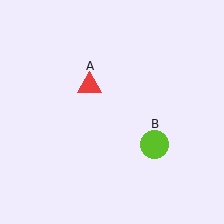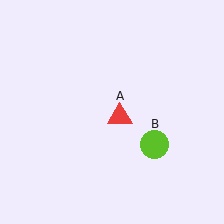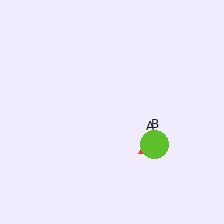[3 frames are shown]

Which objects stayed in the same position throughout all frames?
Lime circle (object B) remained stationary.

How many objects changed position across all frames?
1 object changed position: red triangle (object A).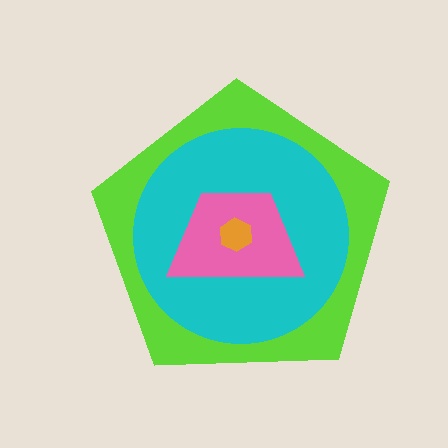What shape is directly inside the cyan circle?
The pink trapezoid.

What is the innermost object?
The orange hexagon.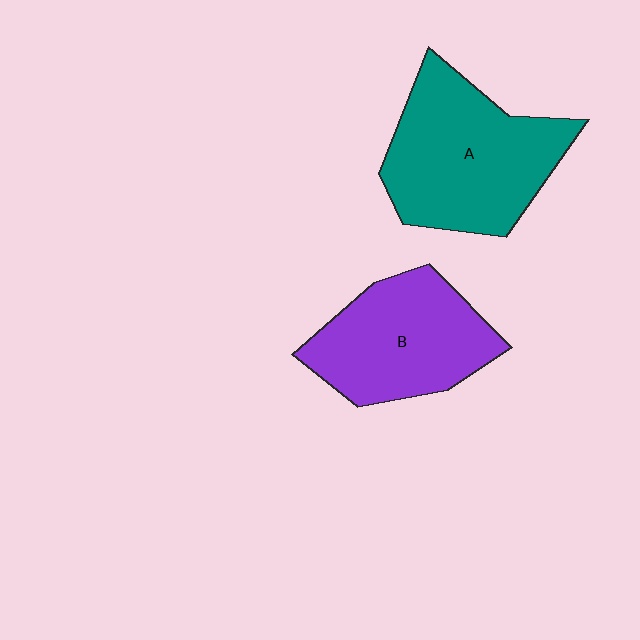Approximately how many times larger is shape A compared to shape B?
Approximately 1.2 times.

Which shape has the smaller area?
Shape B (purple).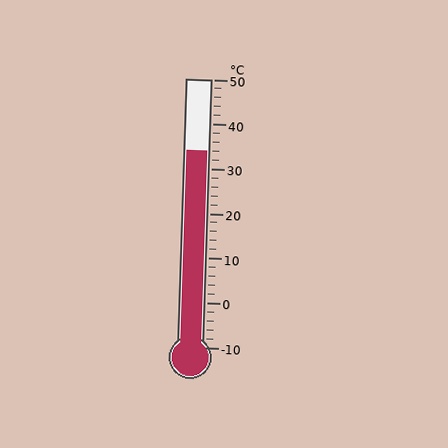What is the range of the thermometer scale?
The thermometer scale ranges from -10°C to 50°C.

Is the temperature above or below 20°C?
The temperature is above 20°C.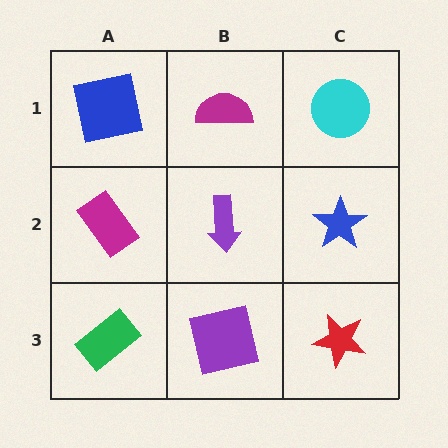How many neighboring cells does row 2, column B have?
4.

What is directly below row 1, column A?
A magenta rectangle.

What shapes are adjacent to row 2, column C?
A cyan circle (row 1, column C), a red star (row 3, column C), a purple arrow (row 2, column B).